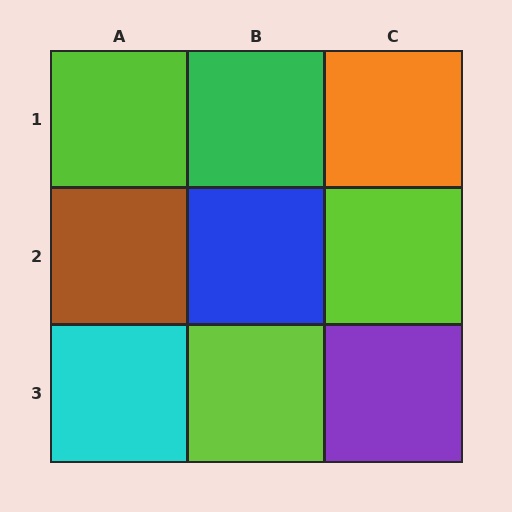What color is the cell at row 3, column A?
Cyan.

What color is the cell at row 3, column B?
Lime.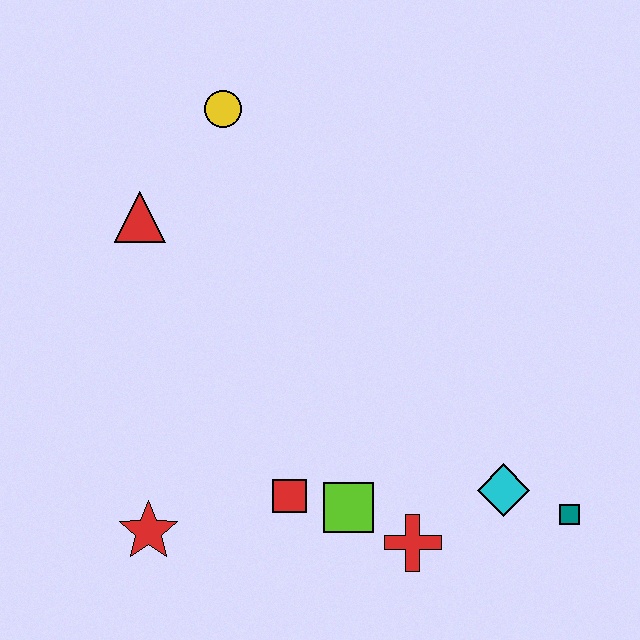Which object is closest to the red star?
The red square is closest to the red star.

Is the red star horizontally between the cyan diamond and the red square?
No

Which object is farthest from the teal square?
The yellow circle is farthest from the teal square.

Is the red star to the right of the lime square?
No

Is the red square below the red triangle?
Yes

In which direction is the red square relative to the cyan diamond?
The red square is to the left of the cyan diamond.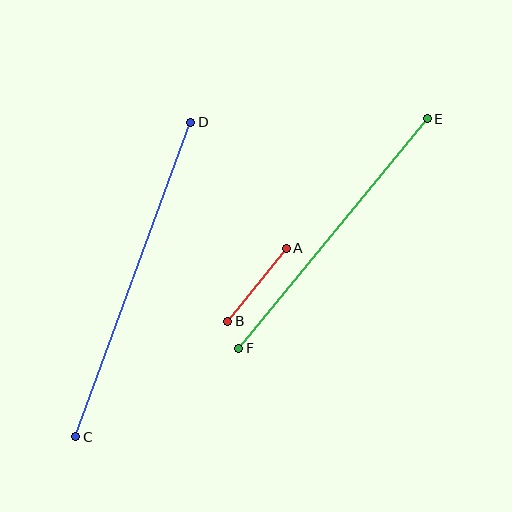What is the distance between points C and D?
The distance is approximately 335 pixels.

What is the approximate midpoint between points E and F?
The midpoint is at approximately (333, 234) pixels.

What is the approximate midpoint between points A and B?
The midpoint is at approximately (257, 285) pixels.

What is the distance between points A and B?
The distance is approximately 94 pixels.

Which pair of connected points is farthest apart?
Points C and D are farthest apart.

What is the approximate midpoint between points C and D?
The midpoint is at approximately (133, 279) pixels.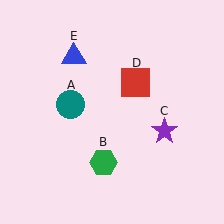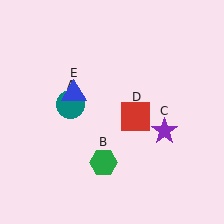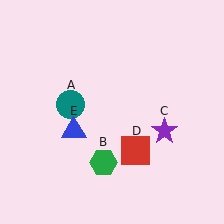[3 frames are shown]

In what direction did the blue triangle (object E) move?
The blue triangle (object E) moved down.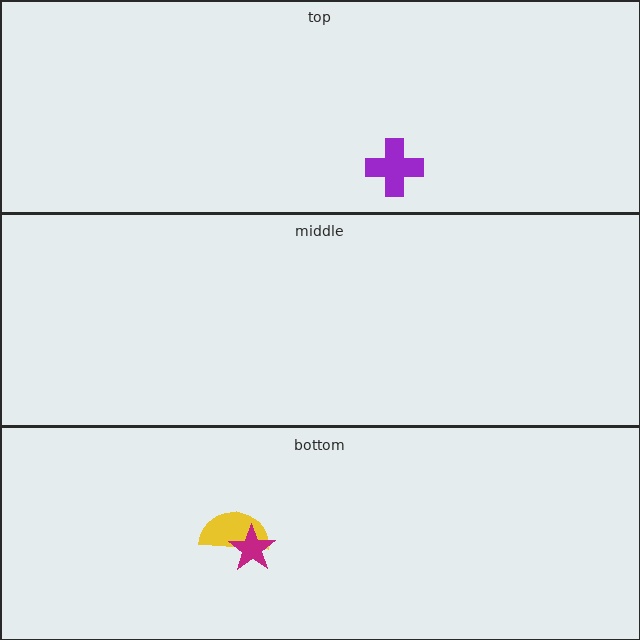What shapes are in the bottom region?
The yellow semicircle, the magenta star.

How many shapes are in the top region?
1.